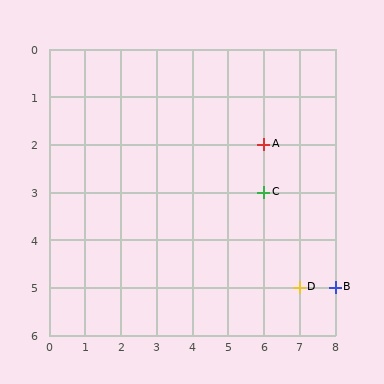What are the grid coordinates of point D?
Point D is at grid coordinates (7, 5).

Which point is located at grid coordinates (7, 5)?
Point D is at (7, 5).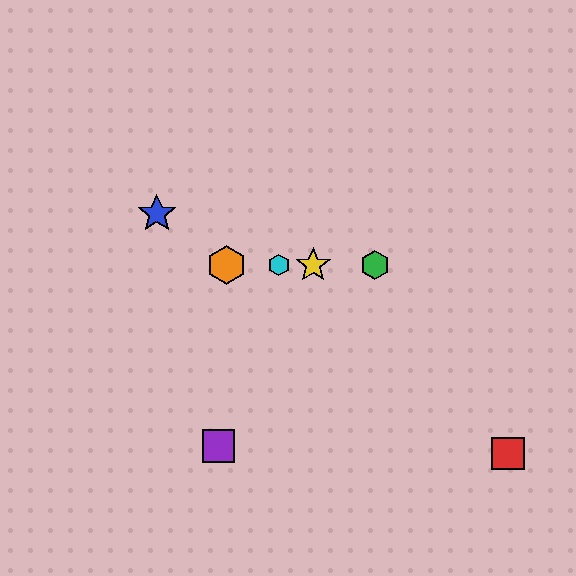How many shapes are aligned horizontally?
4 shapes (the green hexagon, the yellow star, the orange hexagon, the cyan hexagon) are aligned horizontally.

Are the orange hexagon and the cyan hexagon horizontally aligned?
Yes, both are at y≈265.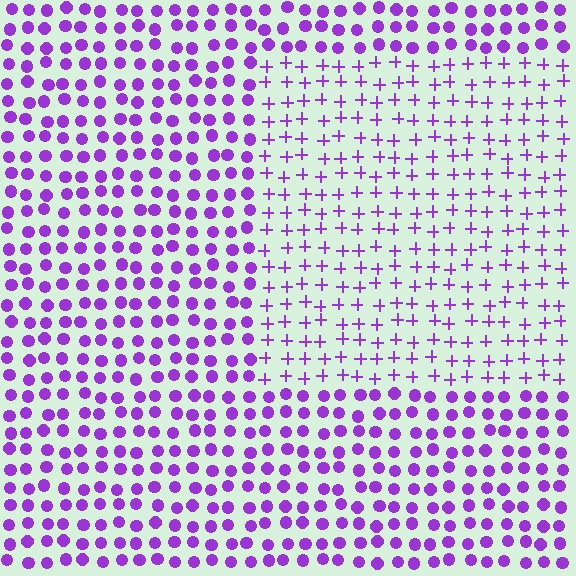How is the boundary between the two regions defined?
The boundary is defined by a change in element shape: plus signs inside vs. circles outside. All elements share the same color and spacing.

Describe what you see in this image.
The image is filled with small purple elements arranged in a uniform grid. A rectangle-shaped region contains plus signs, while the surrounding area contains circles. The boundary is defined purely by the change in element shape.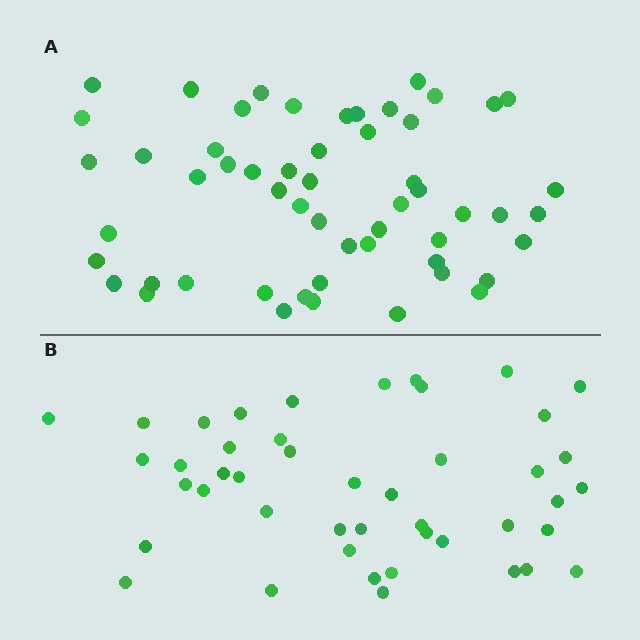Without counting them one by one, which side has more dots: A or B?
Region A (the top region) has more dots.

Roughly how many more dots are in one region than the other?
Region A has roughly 10 or so more dots than region B.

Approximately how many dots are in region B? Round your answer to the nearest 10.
About 40 dots. (The exact count is 45, which rounds to 40.)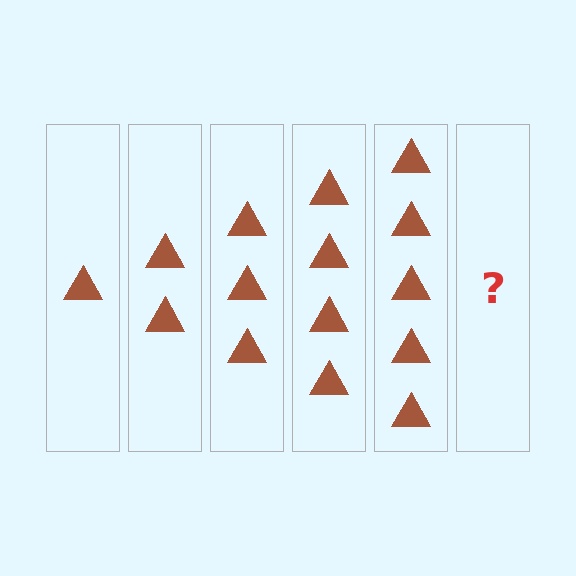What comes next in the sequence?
The next element should be 6 triangles.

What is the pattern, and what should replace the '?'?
The pattern is that each step adds one more triangle. The '?' should be 6 triangles.